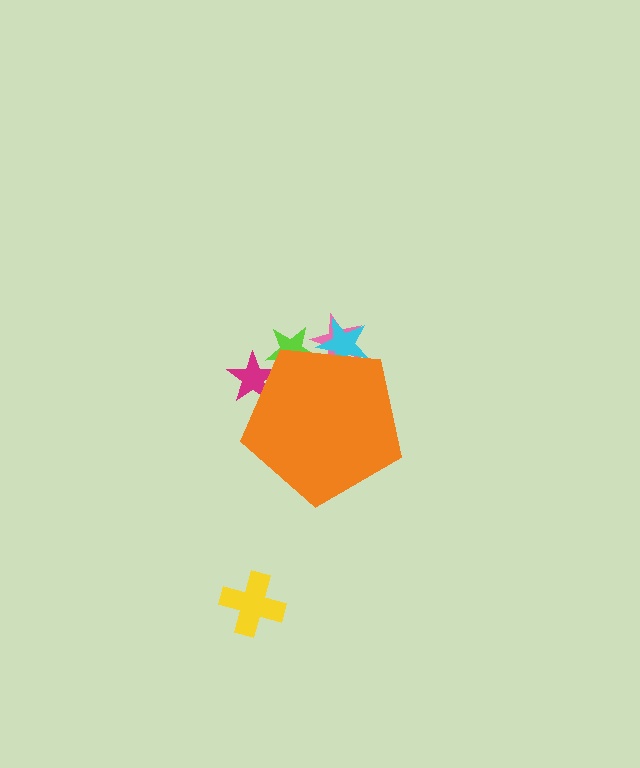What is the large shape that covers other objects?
An orange pentagon.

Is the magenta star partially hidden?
Yes, the magenta star is partially hidden behind the orange pentagon.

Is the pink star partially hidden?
Yes, the pink star is partially hidden behind the orange pentagon.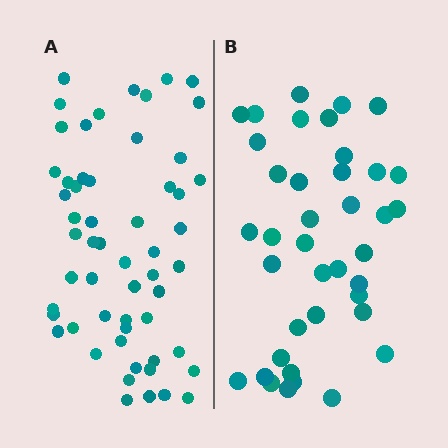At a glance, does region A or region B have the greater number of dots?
Region A (the left region) has more dots.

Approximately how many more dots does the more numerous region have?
Region A has approximately 15 more dots than region B.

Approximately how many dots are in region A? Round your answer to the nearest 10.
About 60 dots. (The exact count is 56, which rounds to 60.)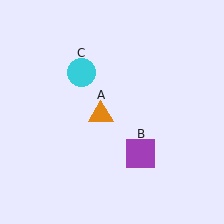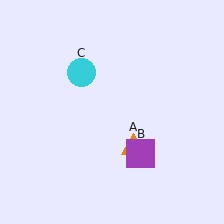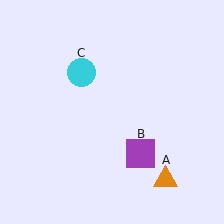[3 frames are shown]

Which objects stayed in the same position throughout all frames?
Purple square (object B) and cyan circle (object C) remained stationary.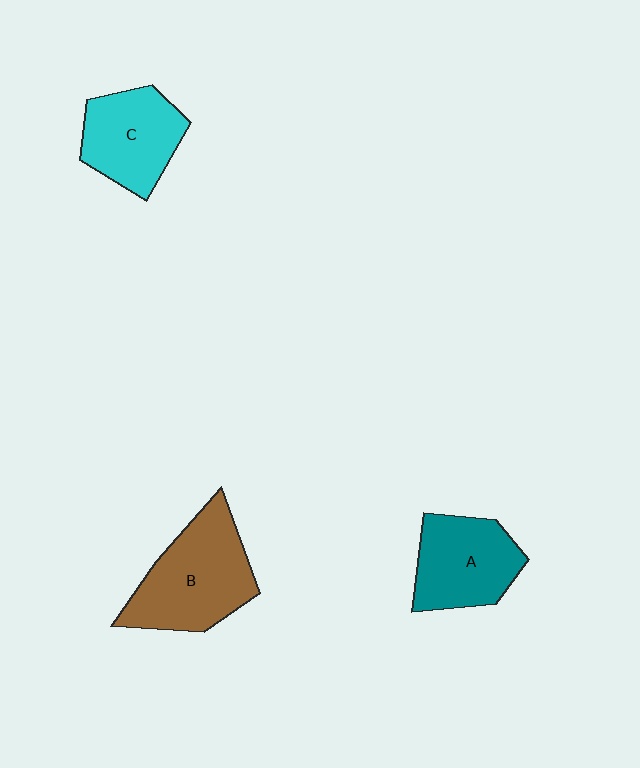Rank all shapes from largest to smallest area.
From largest to smallest: B (brown), A (teal), C (cyan).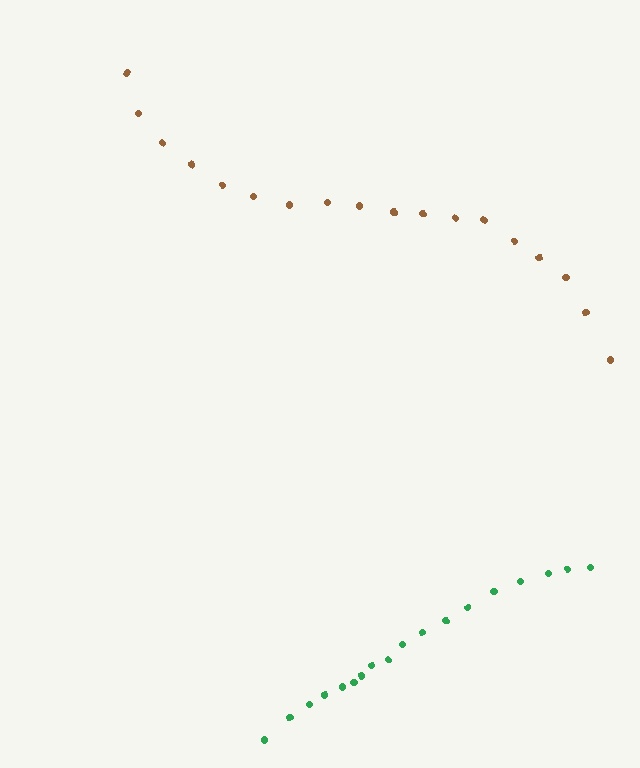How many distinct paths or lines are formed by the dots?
There are 2 distinct paths.